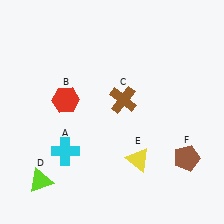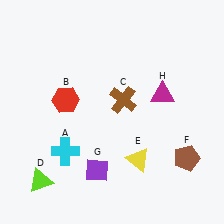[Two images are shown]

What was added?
A purple diamond (G), a magenta triangle (H) were added in Image 2.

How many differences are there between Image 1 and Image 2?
There are 2 differences between the two images.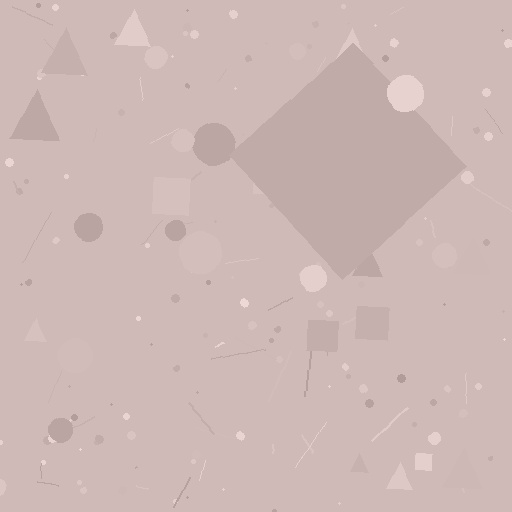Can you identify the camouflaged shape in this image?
The camouflaged shape is a diamond.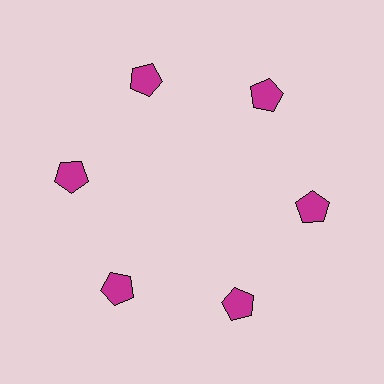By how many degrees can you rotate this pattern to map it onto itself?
The pattern maps onto itself every 60 degrees of rotation.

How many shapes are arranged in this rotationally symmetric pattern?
There are 6 shapes, arranged in 6 groups of 1.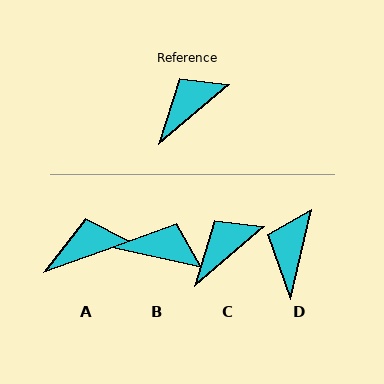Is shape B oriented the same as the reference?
No, it is off by about 53 degrees.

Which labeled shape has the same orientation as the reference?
C.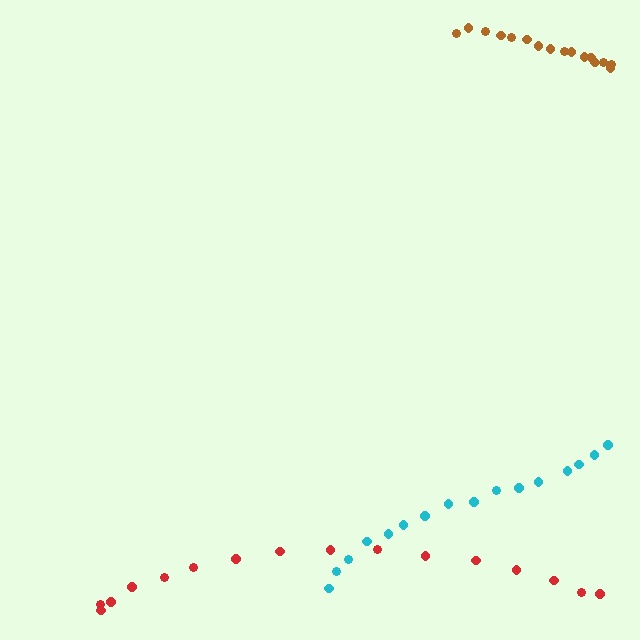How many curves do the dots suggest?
There are 3 distinct paths.